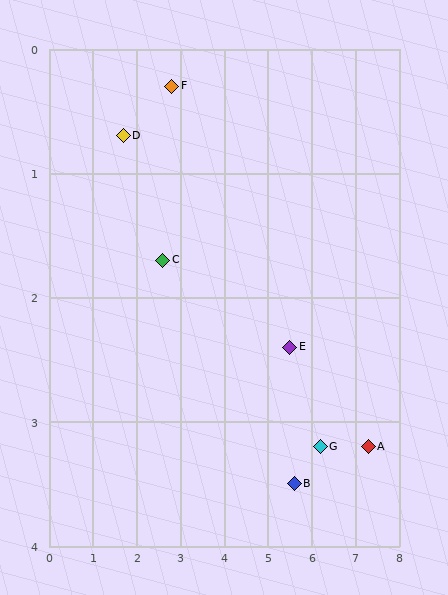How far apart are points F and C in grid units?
Points F and C are about 1.4 grid units apart.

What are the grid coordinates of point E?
Point E is at approximately (5.5, 2.4).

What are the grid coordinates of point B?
Point B is at approximately (5.6, 3.5).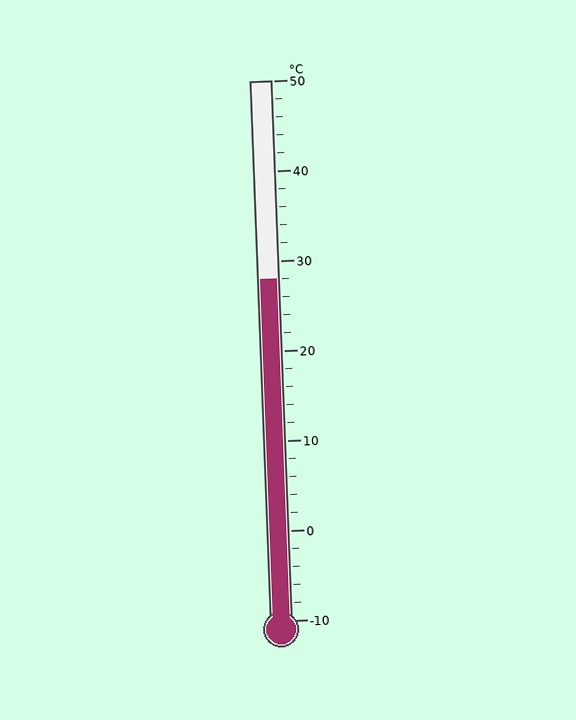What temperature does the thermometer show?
The thermometer shows approximately 28°C.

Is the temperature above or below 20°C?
The temperature is above 20°C.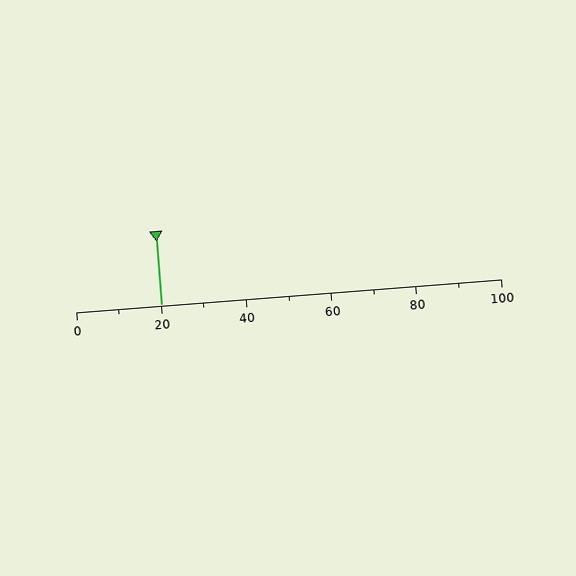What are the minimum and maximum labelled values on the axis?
The axis runs from 0 to 100.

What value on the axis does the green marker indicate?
The marker indicates approximately 20.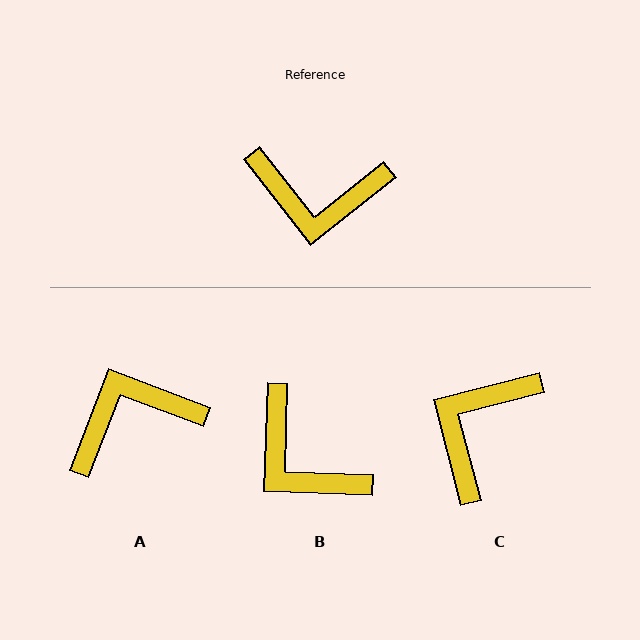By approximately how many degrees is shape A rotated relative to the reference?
Approximately 149 degrees clockwise.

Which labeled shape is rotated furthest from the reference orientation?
A, about 149 degrees away.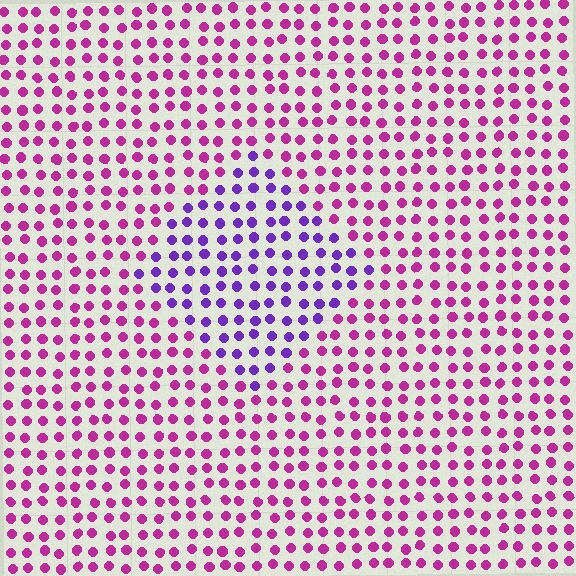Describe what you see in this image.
The image is filled with small magenta elements in a uniform arrangement. A diamond-shaped region is visible where the elements are tinted to a slightly different hue, forming a subtle color boundary.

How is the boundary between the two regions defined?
The boundary is defined purely by a slight shift in hue (about 45 degrees). Spacing, size, and orientation are identical on both sides.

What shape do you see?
I see a diamond.